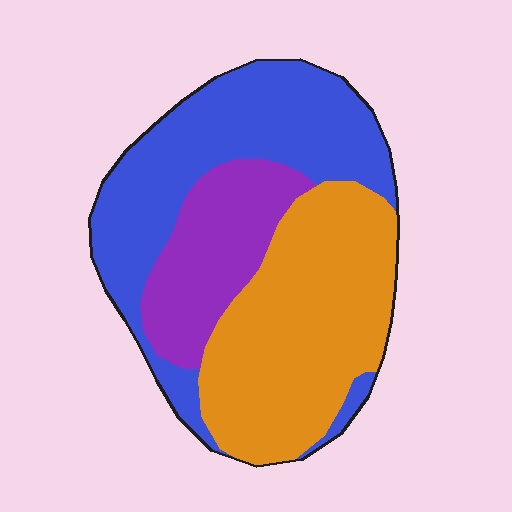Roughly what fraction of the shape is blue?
Blue takes up between a quarter and a half of the shape.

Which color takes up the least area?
Purple, at roughly 20%.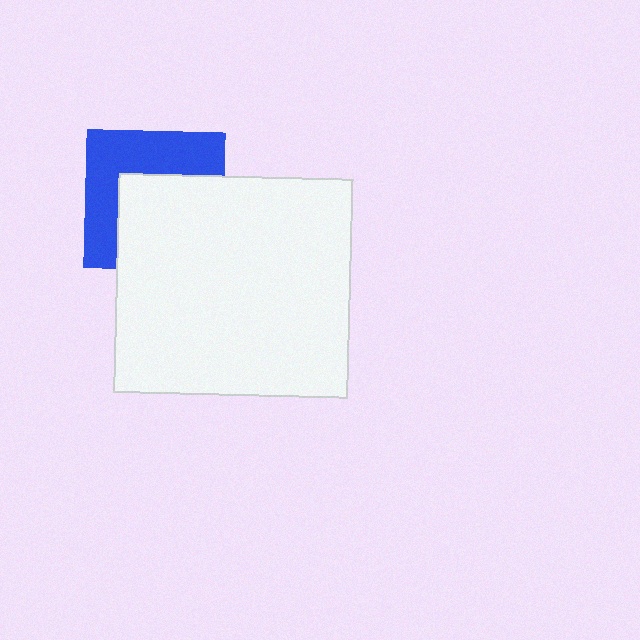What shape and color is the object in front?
The object in front is a white rectangle.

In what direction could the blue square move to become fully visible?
The blue square could move toward the upper-left. That would shift it out from behind the white rectangle entirely.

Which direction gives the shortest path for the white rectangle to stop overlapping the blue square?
Moving toward the lower-right gives the shortest separation.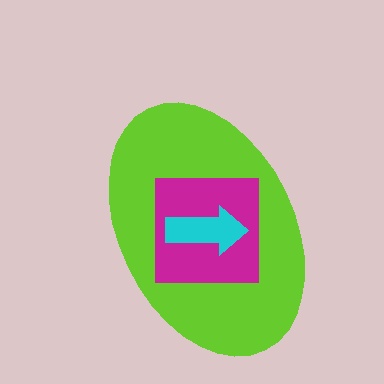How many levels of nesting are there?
3.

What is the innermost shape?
The cyan arrow.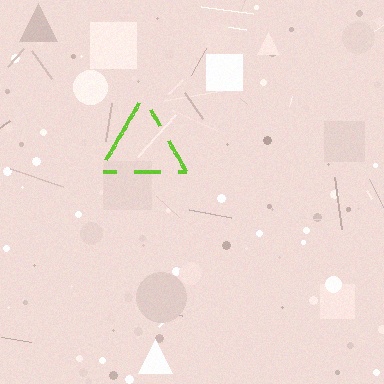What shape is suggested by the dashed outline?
The dashed outline suggests a triangle.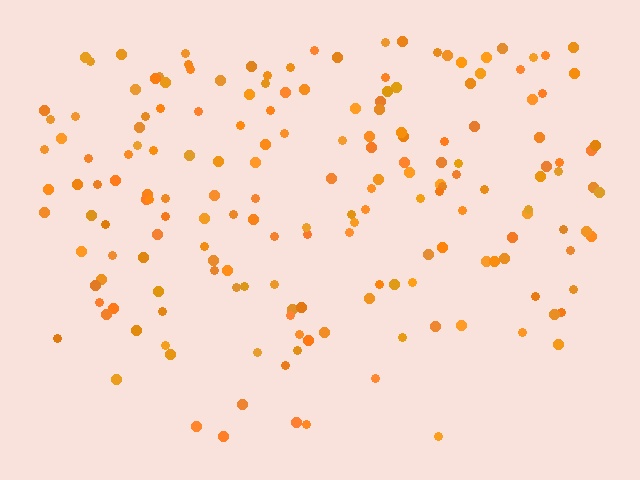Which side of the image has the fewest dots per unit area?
The bottom.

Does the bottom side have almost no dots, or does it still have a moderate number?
Still a moderate number, just noticeably fewer than the top.